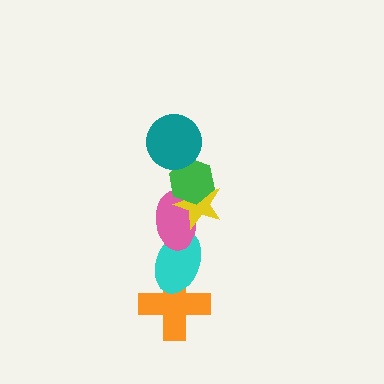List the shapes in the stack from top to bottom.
From top to bottom: the teal circle, the green hexagon, the yellow star, the pink ellipse, the cyan ellipse, the orange cross.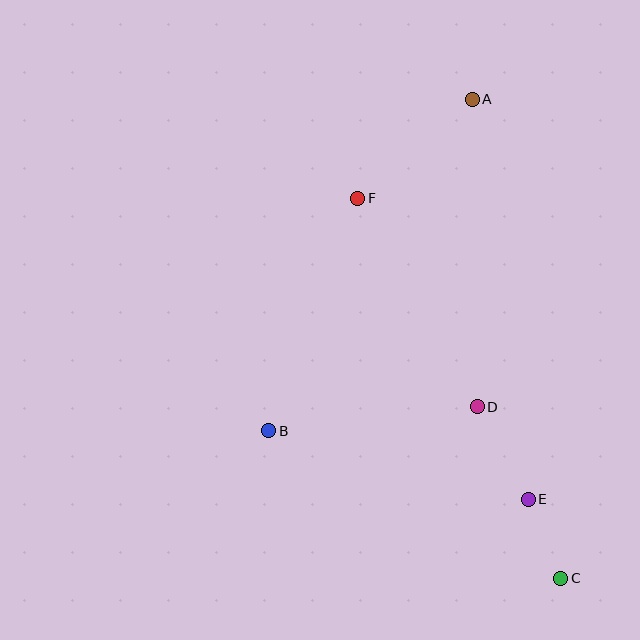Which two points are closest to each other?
Points C and E are closest to each other.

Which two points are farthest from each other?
Points A and C are farthest from each other.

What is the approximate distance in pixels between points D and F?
The distance between D and F is approximately 240 pixels.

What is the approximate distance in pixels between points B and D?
The distance between B and D is approximately 210 pixels.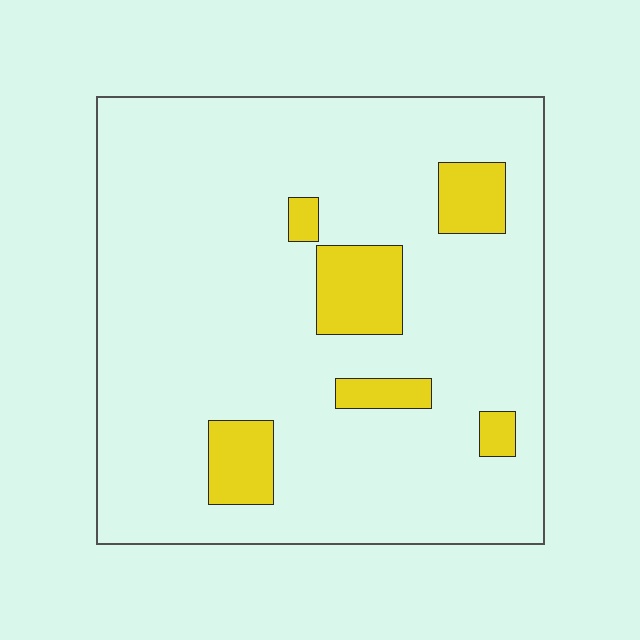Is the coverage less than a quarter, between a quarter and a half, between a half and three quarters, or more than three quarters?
Less than a quarter.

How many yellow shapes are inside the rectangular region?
6.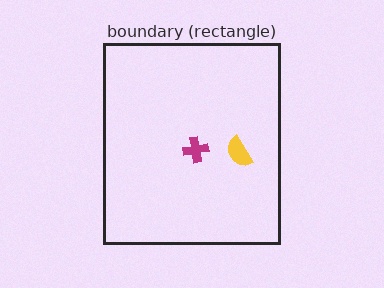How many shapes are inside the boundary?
2 inside, 0 outside.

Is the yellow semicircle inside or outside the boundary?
Inside.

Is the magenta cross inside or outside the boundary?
Inside.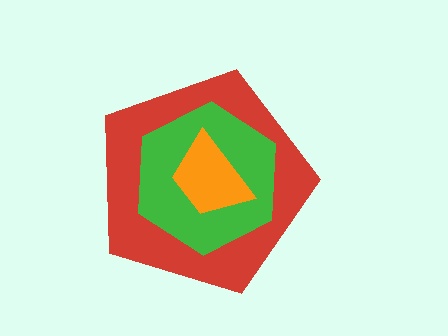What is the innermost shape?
The orange trapezoid.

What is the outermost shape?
The red pentagon.